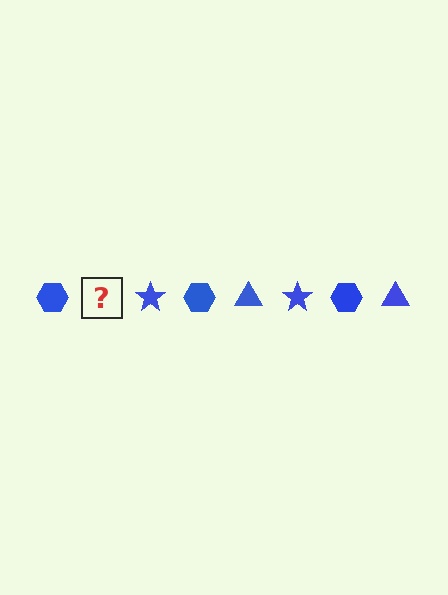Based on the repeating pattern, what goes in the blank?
The blank should be a blue triangle.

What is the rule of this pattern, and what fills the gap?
The rule is that the pattern cycles through hexagon, triangle, star shapes in blue. The gap should be filled with a blue triangle.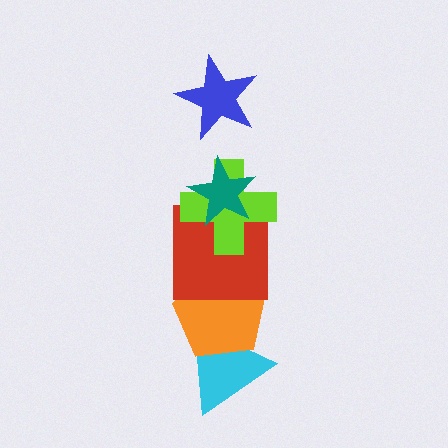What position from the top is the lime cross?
The lime cross is 3rd from the top.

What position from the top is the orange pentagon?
The orange pentagon is 5th from the top.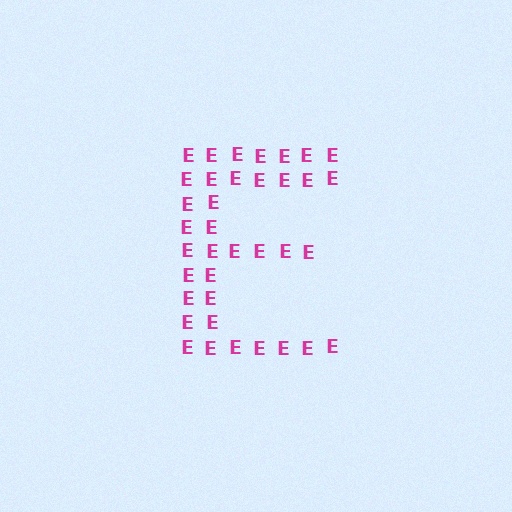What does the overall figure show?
The overall figure shows the letter E.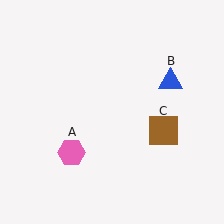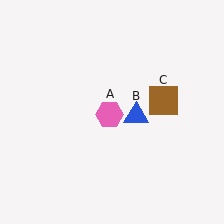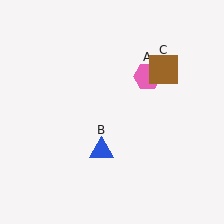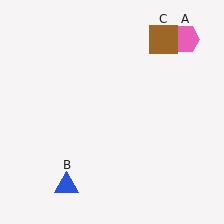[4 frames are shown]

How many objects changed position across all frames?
3 objects changed position: pink hexagon (object A), blue triangle (object B), brown square (object C).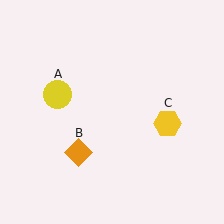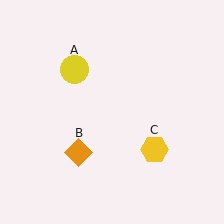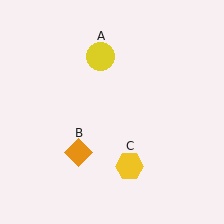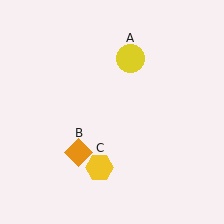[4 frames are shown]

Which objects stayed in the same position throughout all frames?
Orange diamond (object B) remained stationary.